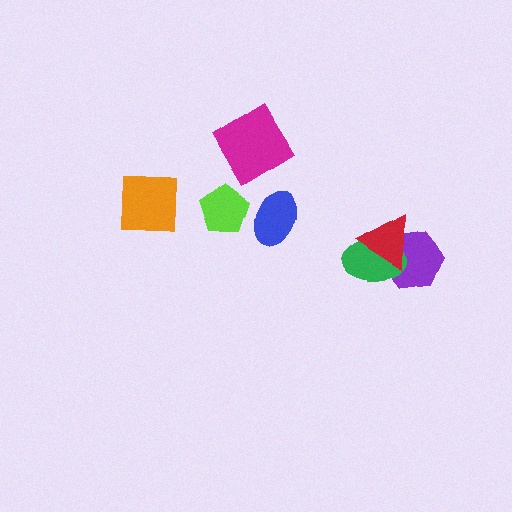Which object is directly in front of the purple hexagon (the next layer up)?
The green ellipse is directly in front of the purple hexagon.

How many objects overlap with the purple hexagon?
2 objects overlap with the purple hexagon.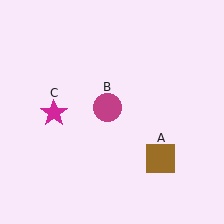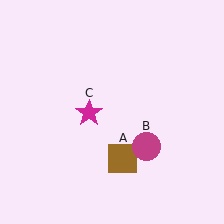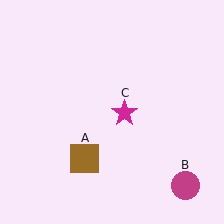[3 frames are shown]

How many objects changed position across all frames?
3 objects changed position: brown square (object A), magenta circle (object B), magenta star (object C).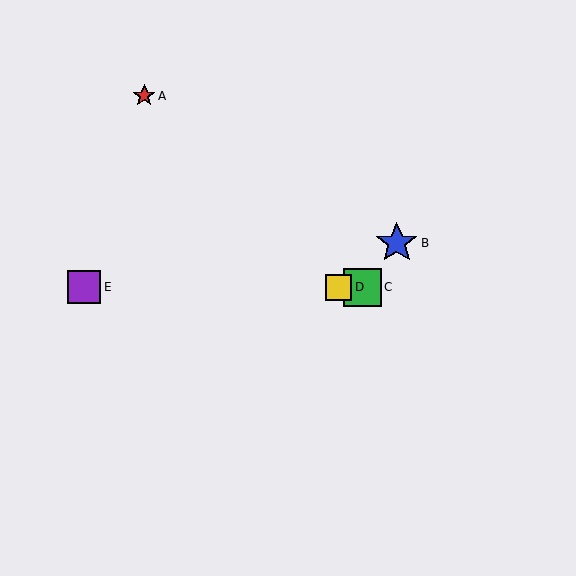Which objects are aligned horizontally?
Objects C, D, E are aligned horizontally.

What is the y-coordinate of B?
Object B is at y≈243.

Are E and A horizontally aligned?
No, E is at y≈287 and A is at y≈96.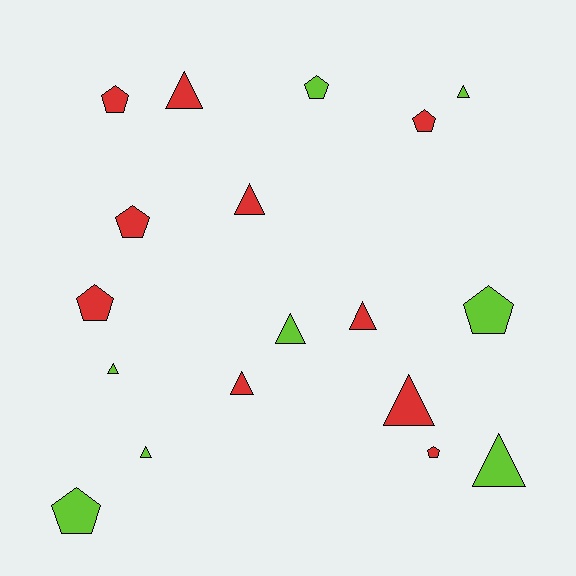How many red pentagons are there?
There are 5 red pentagons.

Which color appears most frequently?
Red, with 10 objects.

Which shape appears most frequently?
Triangle, with 10 objects.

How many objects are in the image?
There are 18 objects.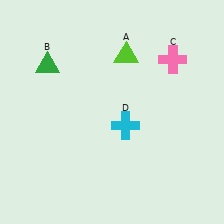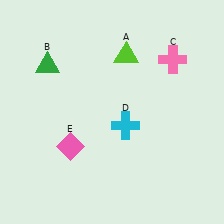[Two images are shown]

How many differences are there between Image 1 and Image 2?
There is 1 difference between the two images.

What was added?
A pink diamond (E) was added in Image 2.